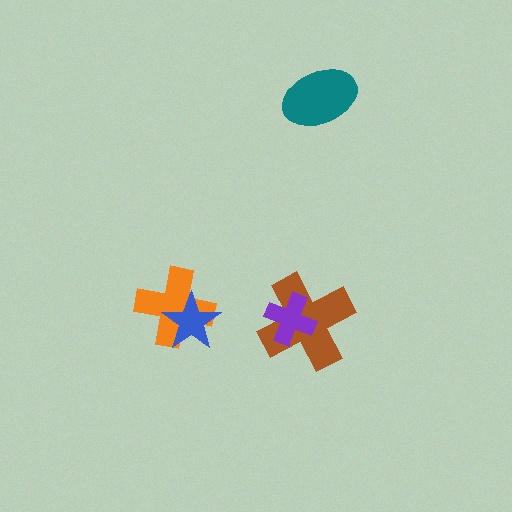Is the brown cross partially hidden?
Yes, it is partially covered by another shape.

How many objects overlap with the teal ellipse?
0 objects overlap with the teal ellipse.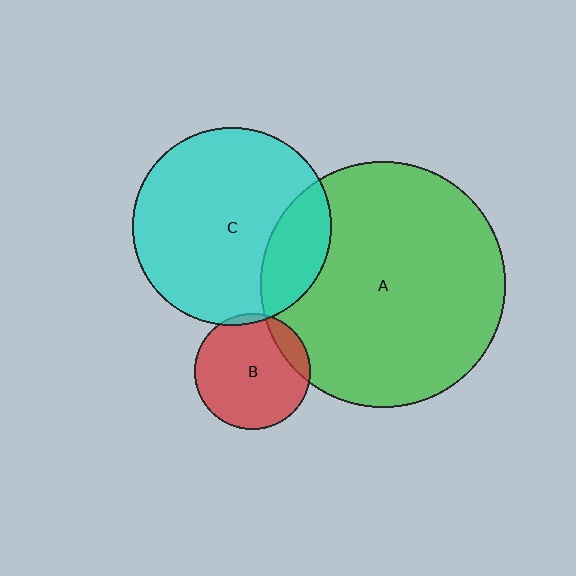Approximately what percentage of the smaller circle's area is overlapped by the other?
Approximately 20%.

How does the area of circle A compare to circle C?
Approximately 1.5 times.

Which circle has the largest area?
Circle A (green).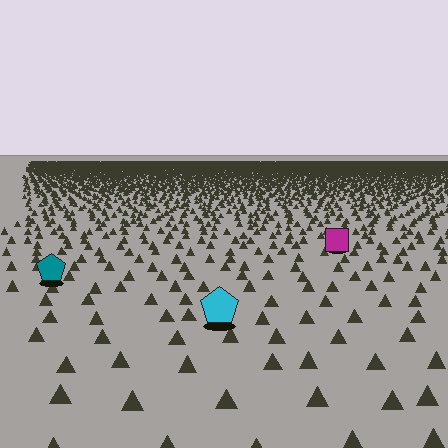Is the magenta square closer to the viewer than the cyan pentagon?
No. The cyan pentagon is closer — you can tell from the texture gradient: the ground texture is coarser near it.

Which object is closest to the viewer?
The cyan pentagon is closest. The texture marks near it are larger and more spread out.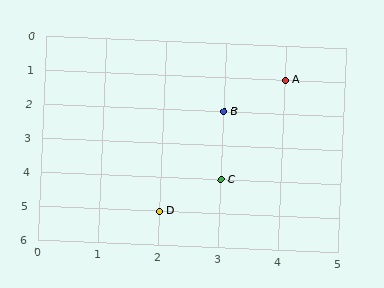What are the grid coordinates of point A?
Point A is at grid coordinates (4, 1).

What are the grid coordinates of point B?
Point B is at grid coordinates (3, 2).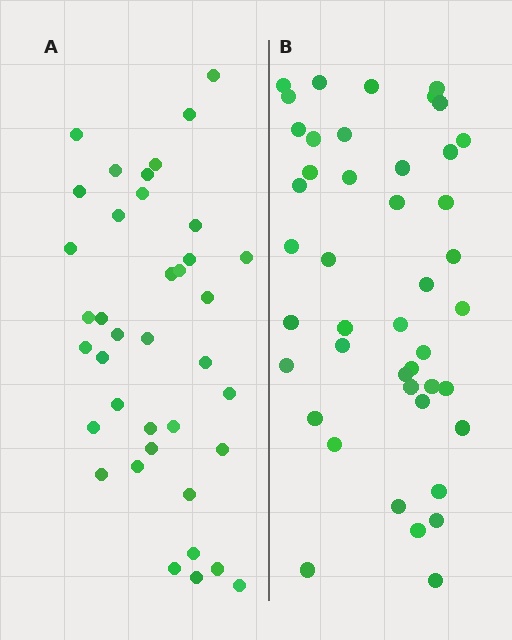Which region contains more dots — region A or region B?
Region B (the right region) has more dots.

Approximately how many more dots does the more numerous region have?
Region B has about 6 more dots than region A.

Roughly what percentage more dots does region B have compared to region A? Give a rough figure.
About 15% more.